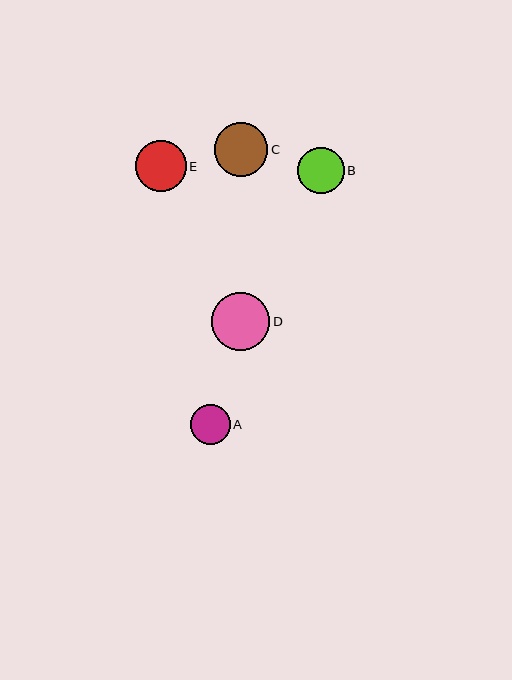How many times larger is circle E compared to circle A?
Circle E is approximately 1.3 times the size of circle A.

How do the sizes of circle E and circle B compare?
Circle E and circle B are approximately the same size.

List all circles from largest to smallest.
From largest to smallest: D, C, E, B, A.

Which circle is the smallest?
Circle A is the smallest with a size of approximately 40 pixels.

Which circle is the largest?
Circle D is the largest with a size of approximately 59 pixels.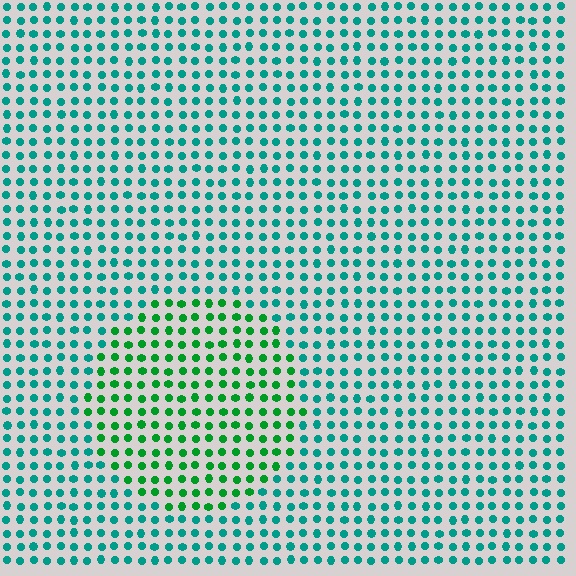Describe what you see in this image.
The image is filled with small teal elements in a uniform arrangement. A circle-shaped region is visible where the elements are tinted to a slightly different hue, forming a subtle color boundary.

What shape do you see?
I see a circle.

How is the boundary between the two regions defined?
The boundary is defined purely by a slight shift in hue (about 39 degrees). Spacing, size, and orientation are identical on both sides.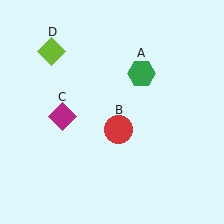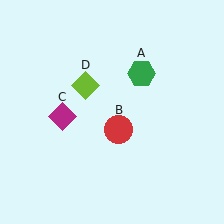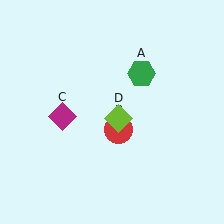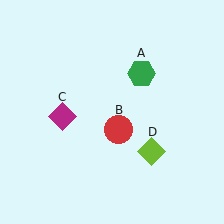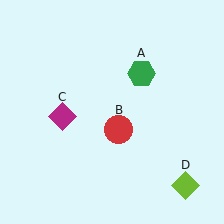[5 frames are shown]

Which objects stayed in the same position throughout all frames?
Green hexagon (object A) and red circle (object B) and magenta diamond (object C) remained stationary.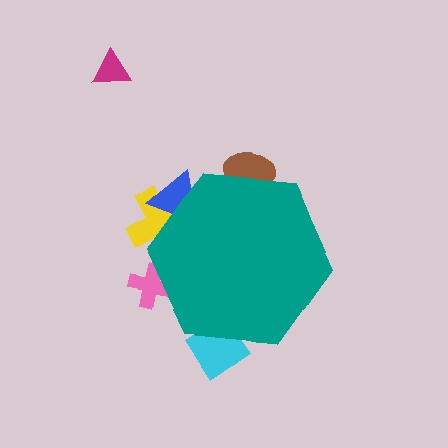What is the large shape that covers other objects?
A teal hexagon.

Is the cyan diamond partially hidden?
Yes, the cyan diamond is partially hidden behind the teal hexagon.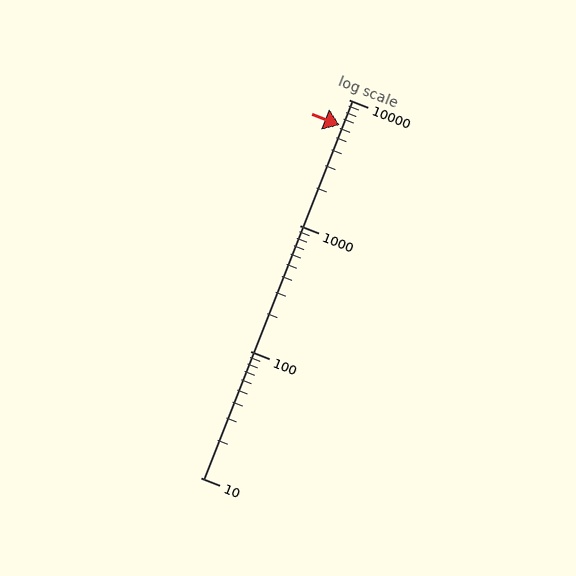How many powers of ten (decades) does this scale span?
The scale spans 3 decades, from 10 to 10000.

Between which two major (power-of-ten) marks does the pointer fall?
The pointer is between 1000 and 10000.